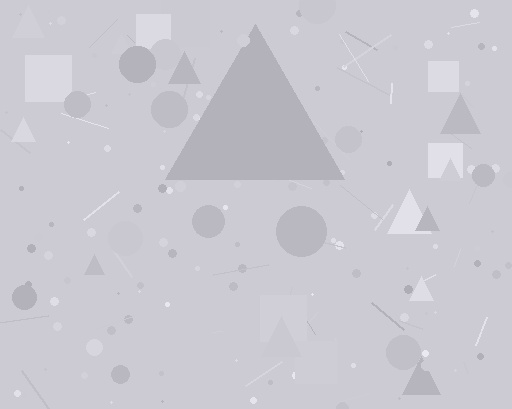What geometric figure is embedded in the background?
A triangle is embedded in the background.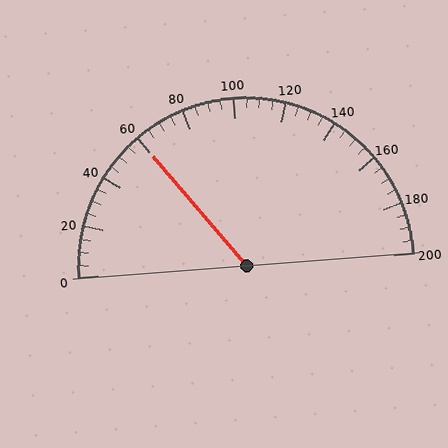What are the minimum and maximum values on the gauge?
The gauge ranges from 0 to 200.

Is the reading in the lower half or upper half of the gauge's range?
The reading is in the lower half of the range (0 to 200).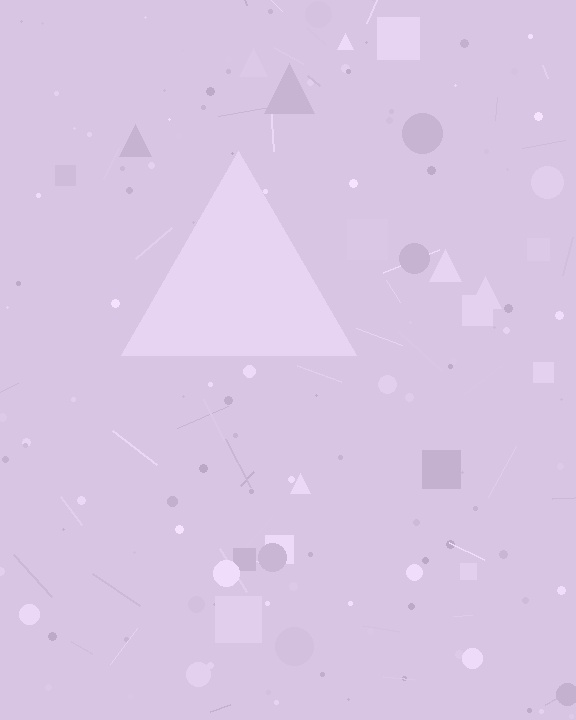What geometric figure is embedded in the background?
A triangle is embedded in the background.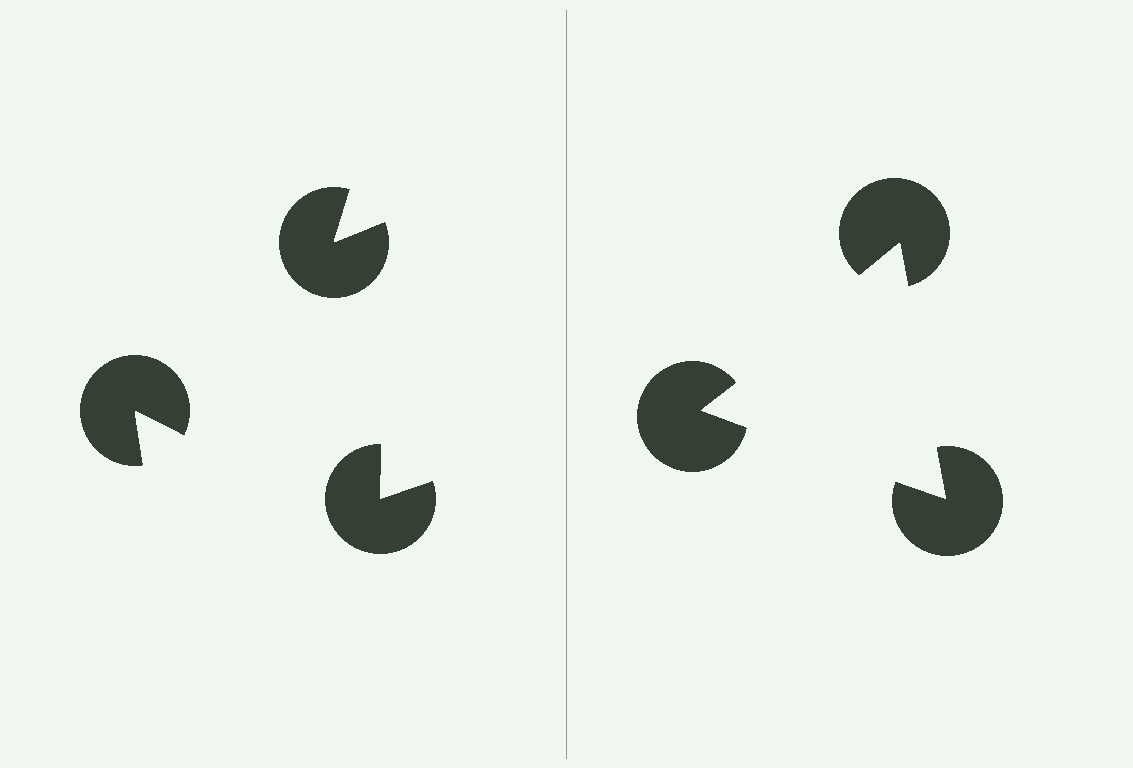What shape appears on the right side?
An illusory triangle.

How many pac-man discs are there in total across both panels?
6 — 3 on each side.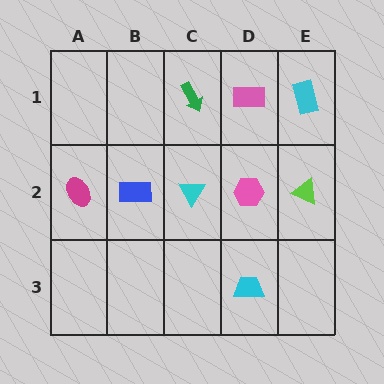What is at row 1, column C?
A green arrow.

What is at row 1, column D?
A pink rectangle.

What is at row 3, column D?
A cyan trapezoid.